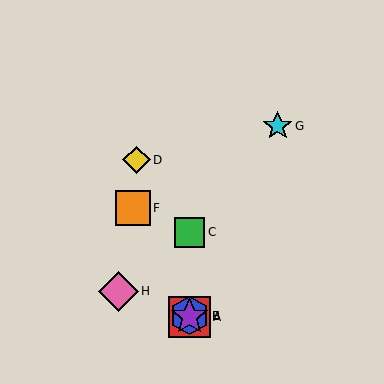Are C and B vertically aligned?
Yes, both are at x≈189.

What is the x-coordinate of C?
Object C is at x≈189.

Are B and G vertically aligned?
No, B is at x≈189 and G is at x≈278.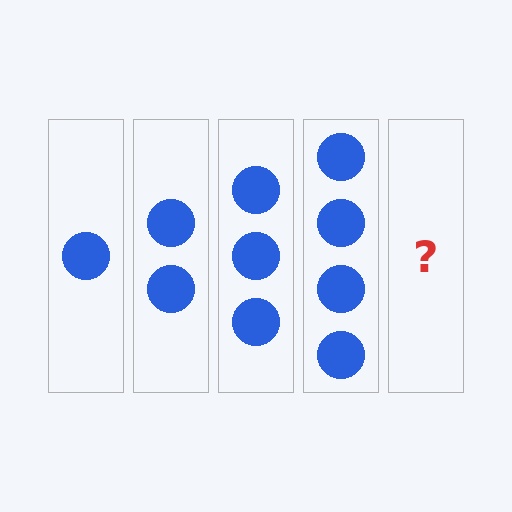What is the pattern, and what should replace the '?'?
The pattern is that each step adds one more circle. The '?' should be 5 circles.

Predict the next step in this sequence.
The next step is 5 circles.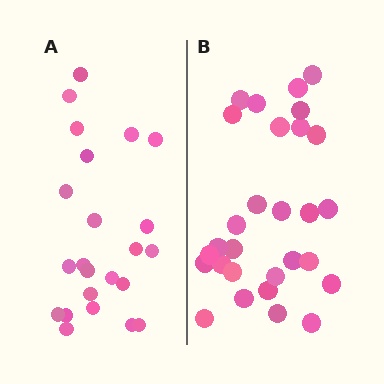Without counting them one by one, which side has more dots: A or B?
Region B (the right region) has more dots.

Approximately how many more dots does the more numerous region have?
Region B has about 6 more dots than region A.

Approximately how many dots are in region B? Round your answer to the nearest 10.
About 30 dots. (The exact count is 29, which rounds to 30.)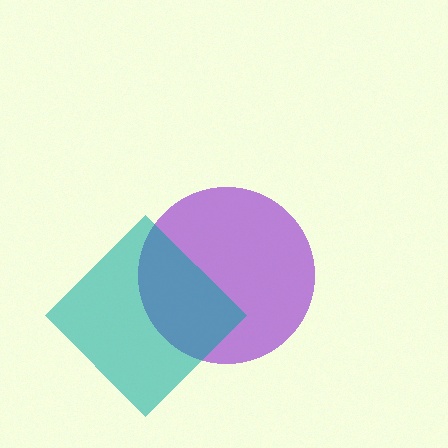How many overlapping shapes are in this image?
There are 2 overlapping shapes in the image.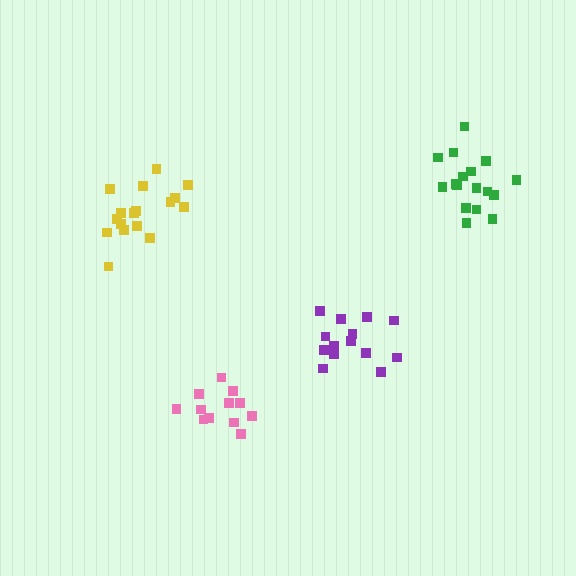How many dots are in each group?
Group 1: 14 dots, Group 2: 17 dots, Group 3: 17 dots, Group 4: 12 dots (60 total).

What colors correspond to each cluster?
The clusters are colored: purple, yellow, green, pink.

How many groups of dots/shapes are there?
There are 4 groups.